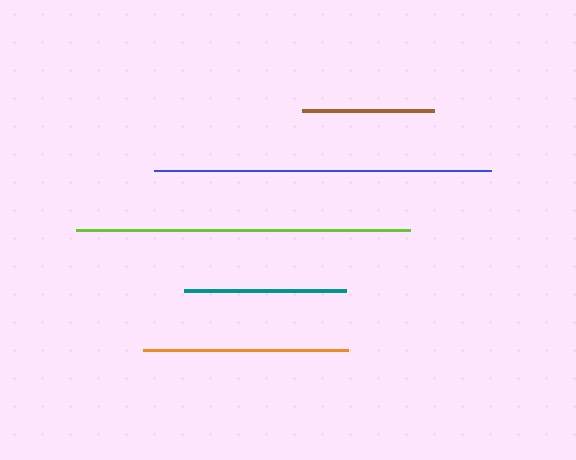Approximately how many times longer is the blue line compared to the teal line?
The blue line is approximately 2.1 times the length of the teal line.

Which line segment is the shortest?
The brown line is the shortest at approximately 132 pixels.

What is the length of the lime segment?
The lime segment is approximately 335 pixels long.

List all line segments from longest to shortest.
From longest to shortest: blue, lime, orange, teal, brown.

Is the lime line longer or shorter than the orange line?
The lime line is longer than the orange line.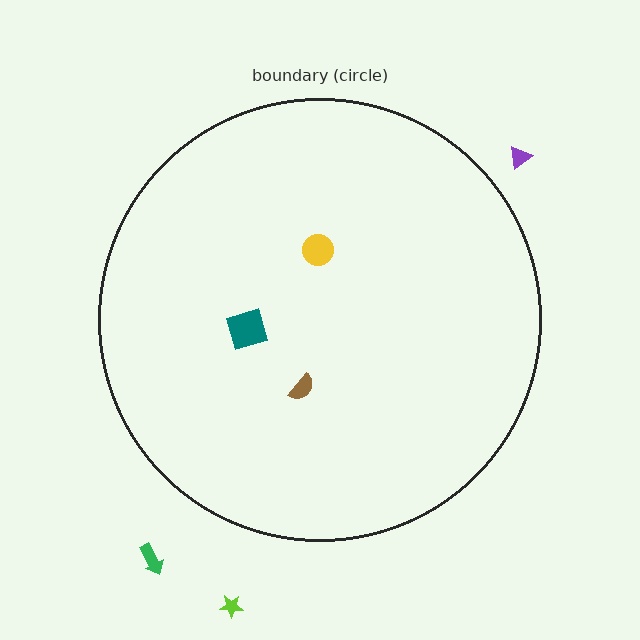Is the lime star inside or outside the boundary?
Outside.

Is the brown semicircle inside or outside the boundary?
Inside.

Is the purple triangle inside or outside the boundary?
Outside.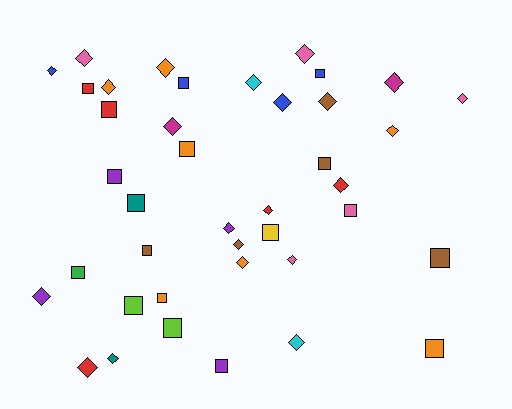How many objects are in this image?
There are 40 objects.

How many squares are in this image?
There are 18 squares.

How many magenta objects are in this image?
There are 2 magenta objects.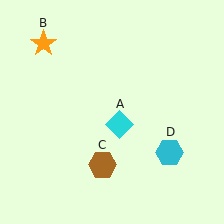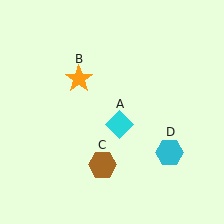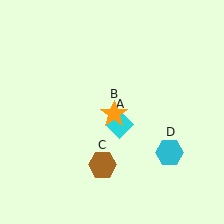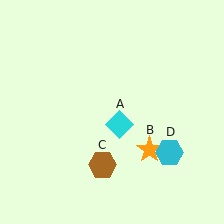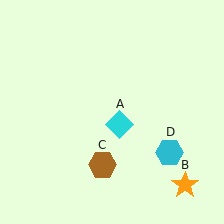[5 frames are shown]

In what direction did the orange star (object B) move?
The orange star (object B) moved down and to the right.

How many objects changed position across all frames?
1 object changed position: orange star (object B).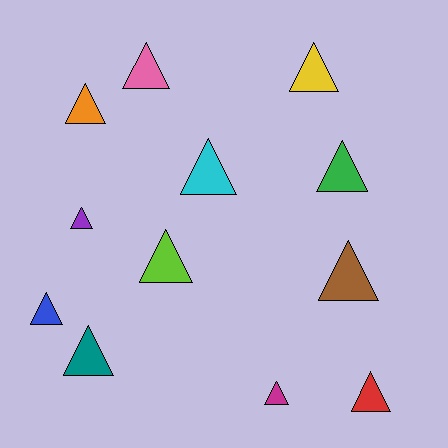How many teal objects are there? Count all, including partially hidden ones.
There is 1 teal object.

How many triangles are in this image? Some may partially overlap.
There are 12 triangles.